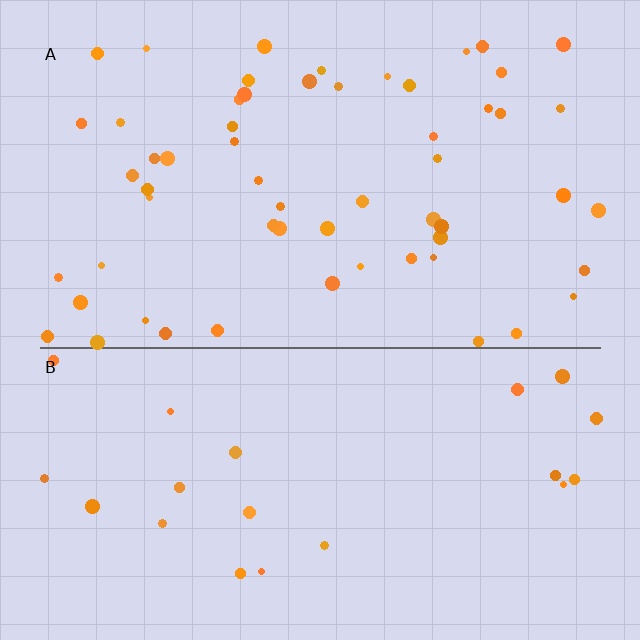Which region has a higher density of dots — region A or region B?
A (the top).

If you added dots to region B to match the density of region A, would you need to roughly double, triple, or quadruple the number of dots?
Approximately triple.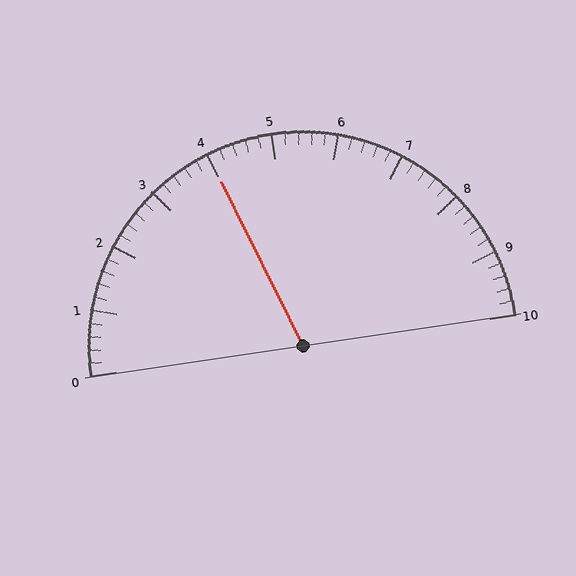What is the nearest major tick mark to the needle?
The nearest major tick mark is 4.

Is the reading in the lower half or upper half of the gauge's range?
The reading is in the lower half of the range (0 to 10).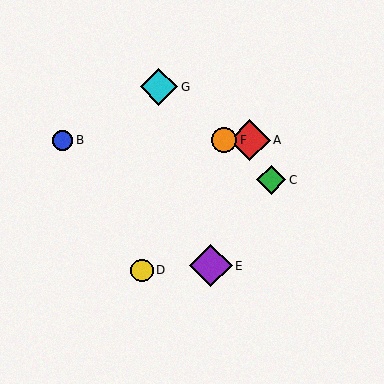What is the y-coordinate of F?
Object F is at y≈140.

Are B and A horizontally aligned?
Yes, both are at y≈140.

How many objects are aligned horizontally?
3 objects (A, B, F) are aligned horizontally.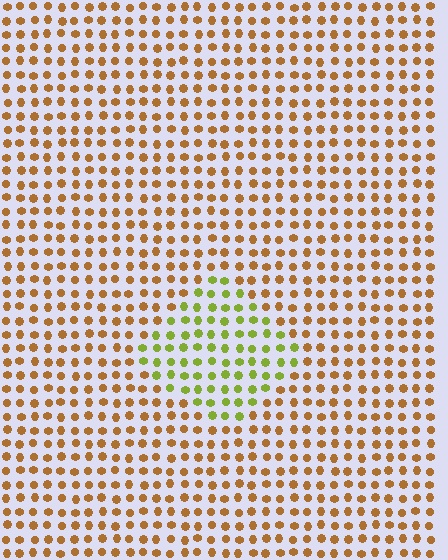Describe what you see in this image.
The image is filled with small brown elements in a uniform arrangement. A diamond-shaped region is visible where the elements are tinted to a slightly different hue, forming a subtle color boundary.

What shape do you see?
I see a diamond.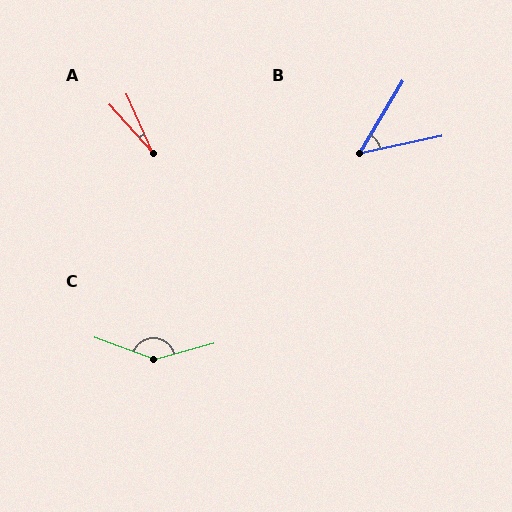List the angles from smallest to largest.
A (18°), B (48°), C (145°).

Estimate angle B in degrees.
Approximately 48 degrees.